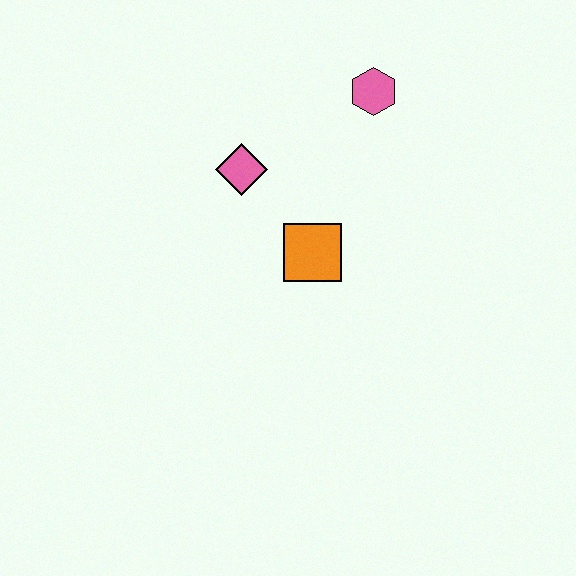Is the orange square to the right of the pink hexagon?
No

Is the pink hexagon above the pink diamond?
Yes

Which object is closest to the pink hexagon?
The pink diamond is closest to the pink hexagon.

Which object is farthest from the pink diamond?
The pink hexagon is farthest from the pink diamond.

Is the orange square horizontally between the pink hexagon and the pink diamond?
Yes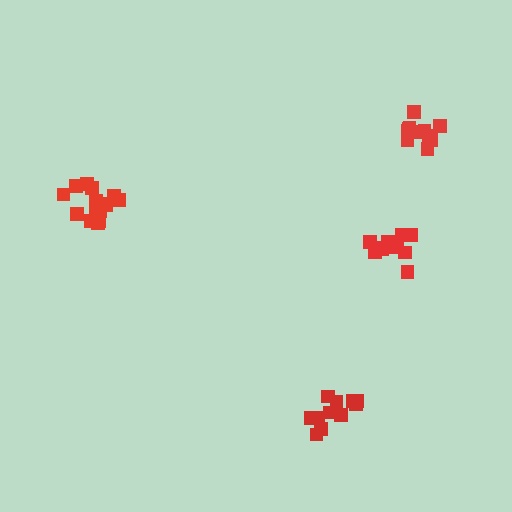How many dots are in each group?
Group 1: 16 dots, Group 2: 11 dots, Group 3: 12 dots, Group 4: 11 dots (50 total).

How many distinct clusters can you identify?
There are 4 distinct clusters.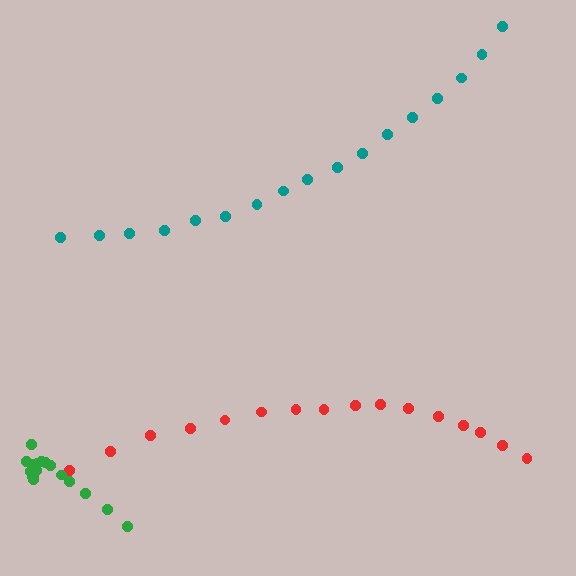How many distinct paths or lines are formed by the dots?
There are 3 distinct paths.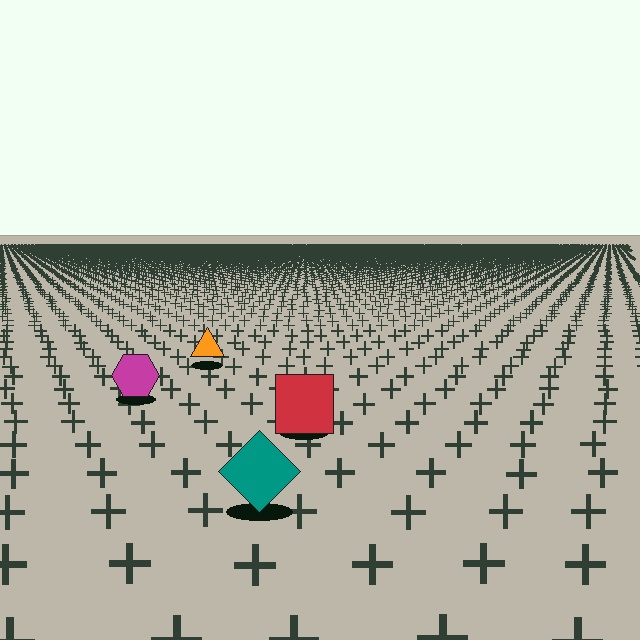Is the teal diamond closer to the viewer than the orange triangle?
Yes. The teal diamond is closer — you can tell from the texture gradient: the ground texture is coarser near it.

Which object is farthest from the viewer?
The orange triangle is farthest from the viewer. It appears smaller and the ground texture around it is denser.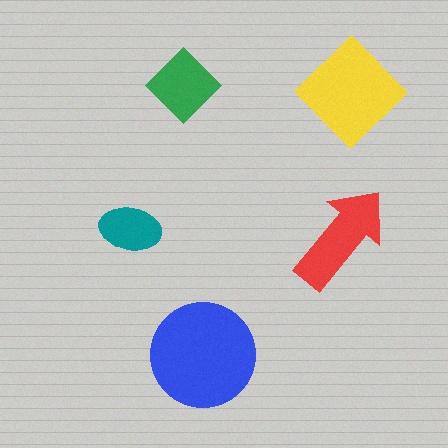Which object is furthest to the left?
The teal ellipse is leftmost.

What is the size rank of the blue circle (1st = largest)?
1st.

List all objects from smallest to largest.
The teal ellipse, the green diamond, the red arrow, the yellow diamond, the blue circle.